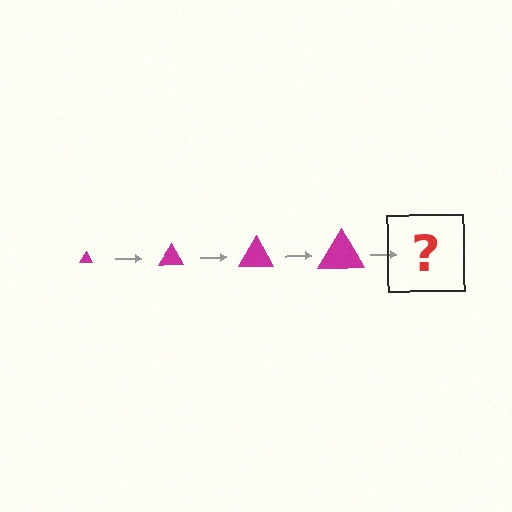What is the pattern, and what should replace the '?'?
The pattern is that the triangle gets progressively larger each step. The '?' should be a magenta triangle, larger than the previous one.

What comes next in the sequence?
The next element should be a magenta triangle, larger than the previous one.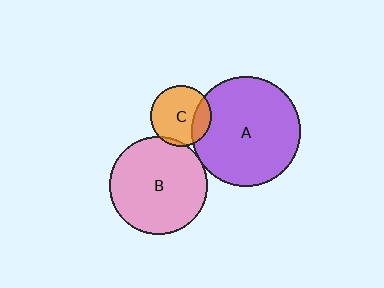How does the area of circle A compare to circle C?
Approximately 3.2 times.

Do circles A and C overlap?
Yes.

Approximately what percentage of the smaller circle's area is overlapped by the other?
Approximately 20%.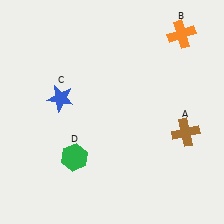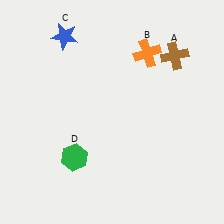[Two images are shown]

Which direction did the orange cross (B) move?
The orange cross (B) moved left.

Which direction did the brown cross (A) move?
The brown cross (A) moved up.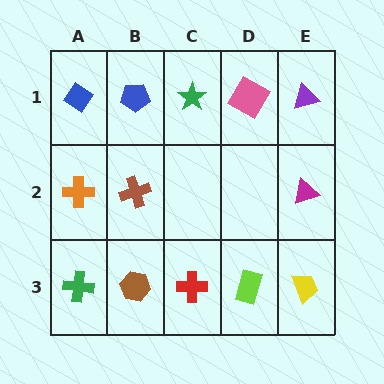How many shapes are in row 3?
5 shapes.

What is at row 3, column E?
A yellow trapezoid.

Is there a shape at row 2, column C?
No, that cell is empty.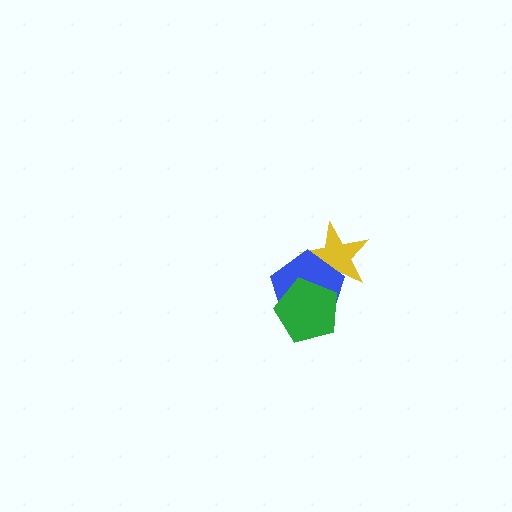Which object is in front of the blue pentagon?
The green pentagon is in front of the blue pentagon.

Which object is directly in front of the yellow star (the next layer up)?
The blue pentagon is directly in front of the yellow star.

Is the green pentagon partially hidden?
No, no other shape covers it.